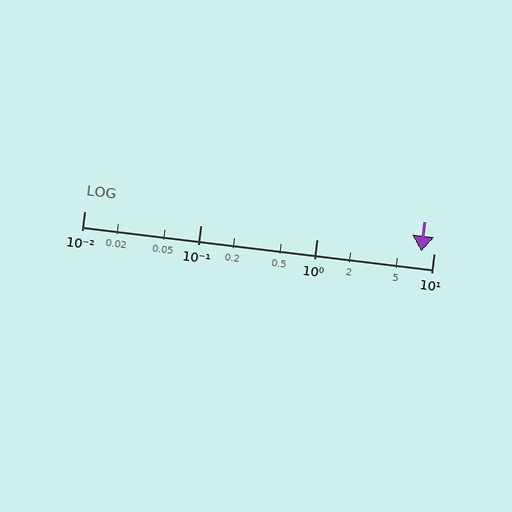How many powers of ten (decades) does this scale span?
The scale spans 3 decades, from 0.01 to 10.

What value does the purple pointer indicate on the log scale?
The pointer indicates approximately 7.8.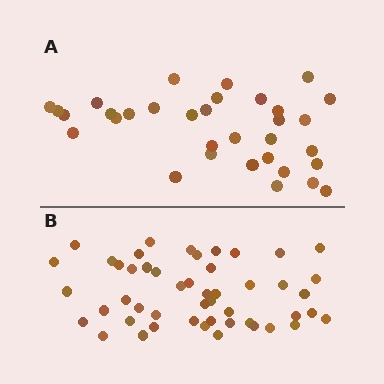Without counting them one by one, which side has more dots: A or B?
Region B (the bottom region) has more dots.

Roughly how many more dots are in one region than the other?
Region B has approximately 15 more dots than region A.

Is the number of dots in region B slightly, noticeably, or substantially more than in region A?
Region B has substantially more. The ratio is roughly 1.5 to 1.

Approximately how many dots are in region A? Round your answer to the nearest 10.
About 30 dots. (The exact count is 33, which rounds to 30.)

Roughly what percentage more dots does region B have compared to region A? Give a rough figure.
About 50% more.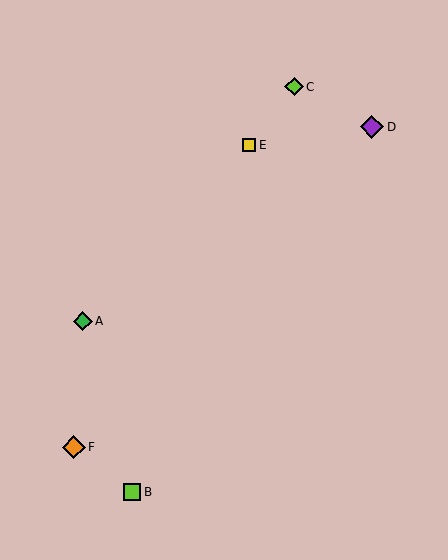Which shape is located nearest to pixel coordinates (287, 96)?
The lime diamond (labeled C) at (294, 87) is nearest to that location.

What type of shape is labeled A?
Shape A is a green diamond.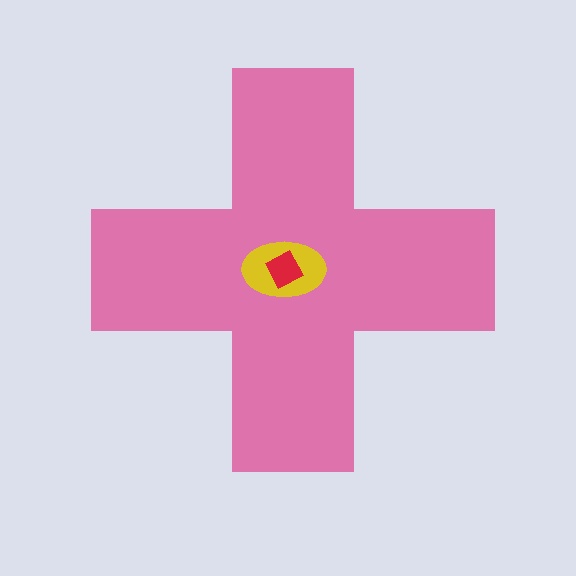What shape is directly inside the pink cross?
The yellow ellipse.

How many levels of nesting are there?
3.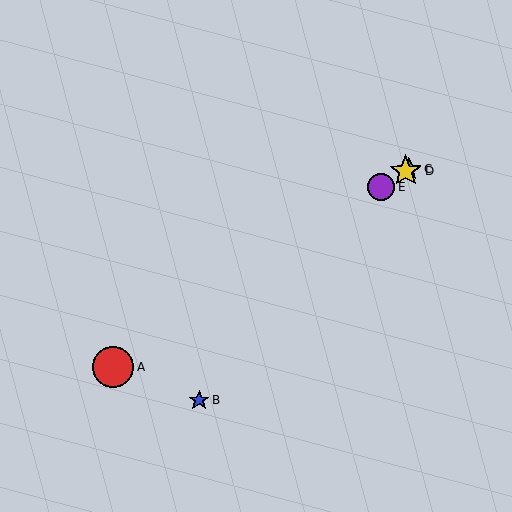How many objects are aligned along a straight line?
4 objects (A, C, D, E) are aligned along a straight line.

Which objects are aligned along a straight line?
Objects A, C, D, E are aligned along a straight line.